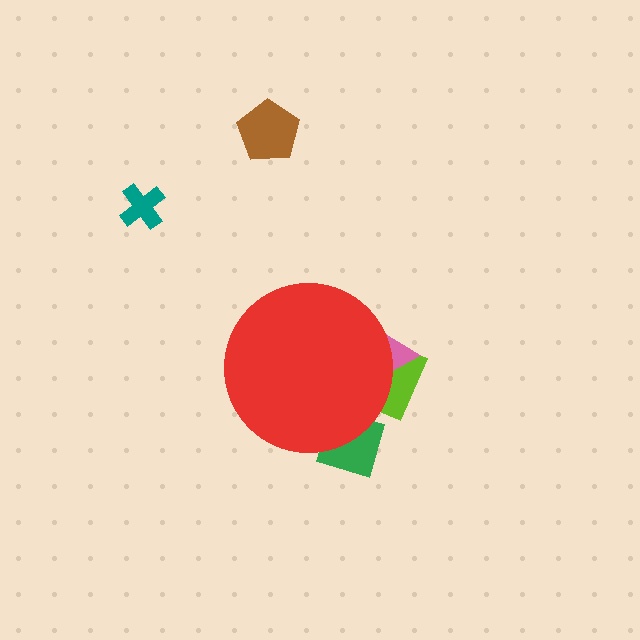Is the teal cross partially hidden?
No, the teal cross is fully visible.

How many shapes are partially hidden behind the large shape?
3 shapes are partially hidden.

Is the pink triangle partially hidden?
Yes, the pink triangle is partially hidden behind the red circle.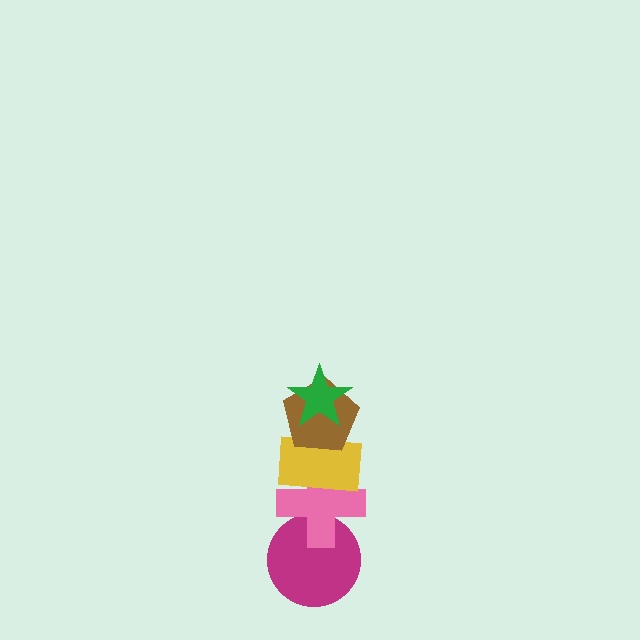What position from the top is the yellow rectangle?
The yellow rectangle is 3rd from the top.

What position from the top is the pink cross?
The pink cross is 4th from the top.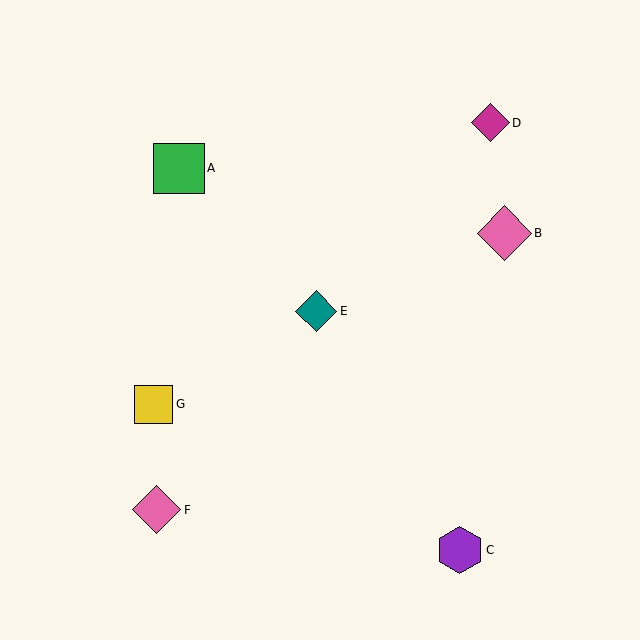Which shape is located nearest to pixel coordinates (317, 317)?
The teal diamond (labeled E) at (316, 311) is nearest to that location.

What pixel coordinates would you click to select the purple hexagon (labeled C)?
Click at (460, 550) to select the purple hexagon C.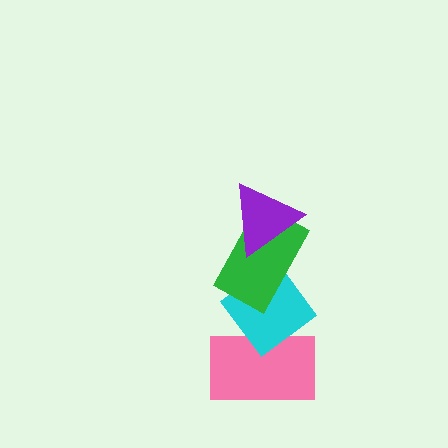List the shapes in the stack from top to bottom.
From top to bottom: the purple triangle, the green rectangle, the cyan diamond, the pink rectangle.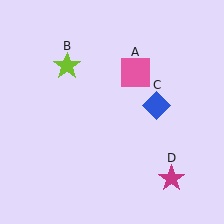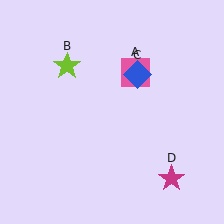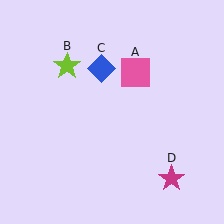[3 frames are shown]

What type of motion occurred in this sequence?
The blue diamond (object C) rotated counterclockwise around the center of the scene.